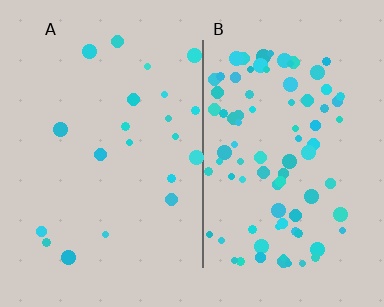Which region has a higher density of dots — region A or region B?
B (the right).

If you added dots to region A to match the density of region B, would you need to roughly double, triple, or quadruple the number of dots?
Approximately quadruple.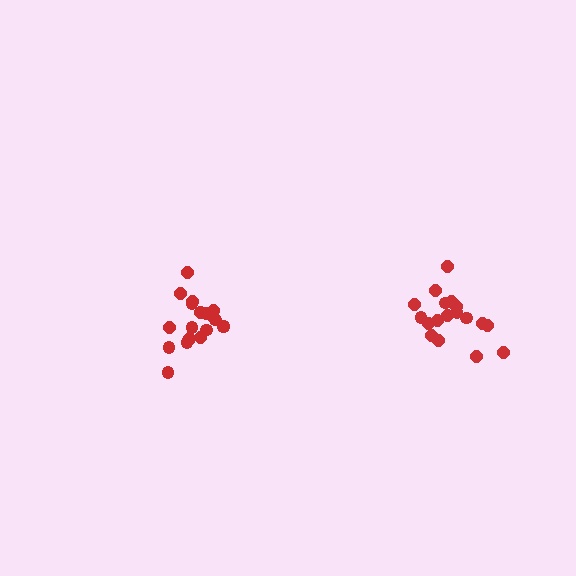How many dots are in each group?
Group 1: 20 dots, Group 2: 18 dots (38 total).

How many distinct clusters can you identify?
There are 2 distinct clusters.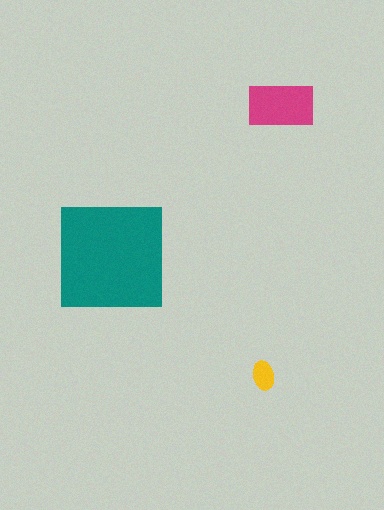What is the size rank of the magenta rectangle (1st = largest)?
2nd.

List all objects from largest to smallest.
The teal square, the magenta rectangle, the yellow ellipse.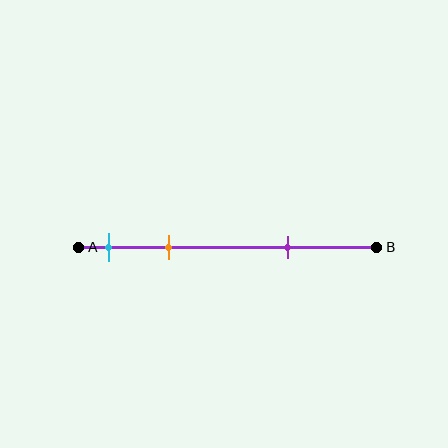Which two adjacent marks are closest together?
The cyan and orange marks are the closest adjacent pair.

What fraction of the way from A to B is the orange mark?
The orange mark is approximately 30% (0.3) of the way from A to B.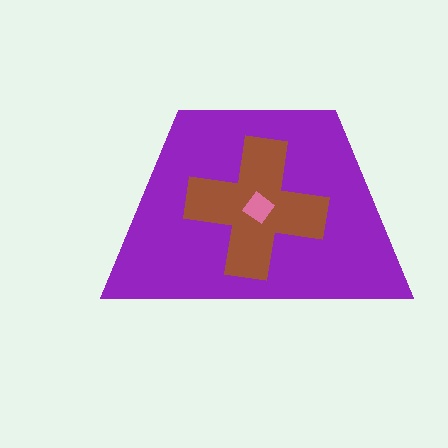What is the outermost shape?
The purple trapezoid.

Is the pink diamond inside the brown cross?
Yes.